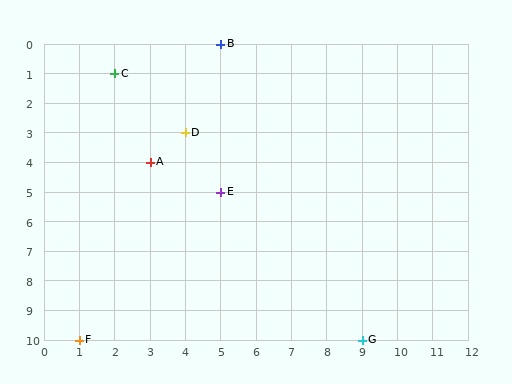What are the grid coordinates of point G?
Point G is at grid coordinates (9, 10).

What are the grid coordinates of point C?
Point C is at grid coordinates (2, 1).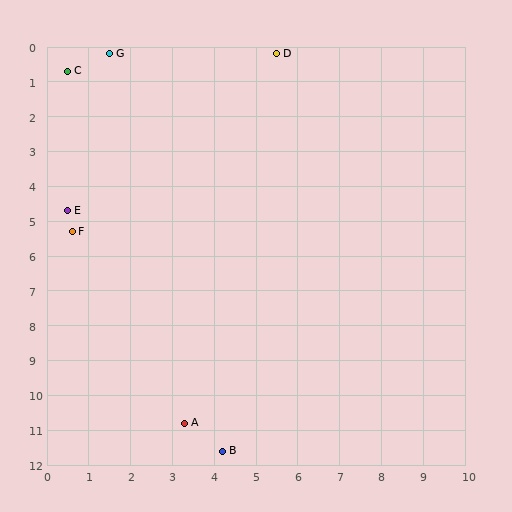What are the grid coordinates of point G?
Point G is at approximately (1.5, 0.2).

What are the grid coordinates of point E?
Point E is at approximately (0.5, 4.7).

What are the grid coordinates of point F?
Point F is at approximately (0.6, 5.3).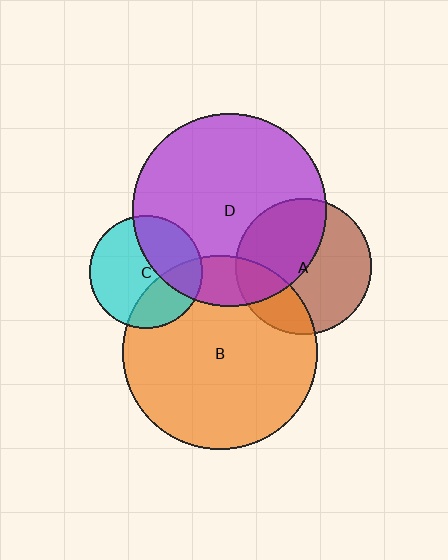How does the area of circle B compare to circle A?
Approximately 2.1 times.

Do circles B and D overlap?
Yes.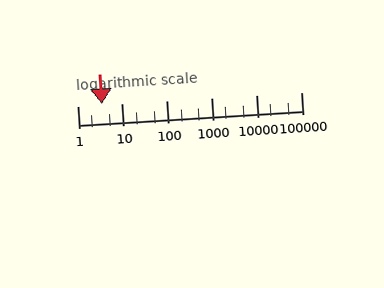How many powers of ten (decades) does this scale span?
The scale spans 5 decades, from 1 to 100000.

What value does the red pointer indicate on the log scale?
The pointer indicates approximately 3.5.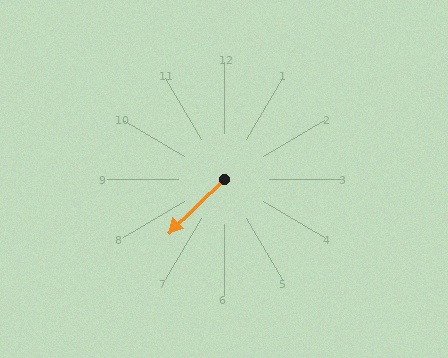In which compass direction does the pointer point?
Southwest.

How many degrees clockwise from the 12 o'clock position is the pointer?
Approximately 226 degrees.